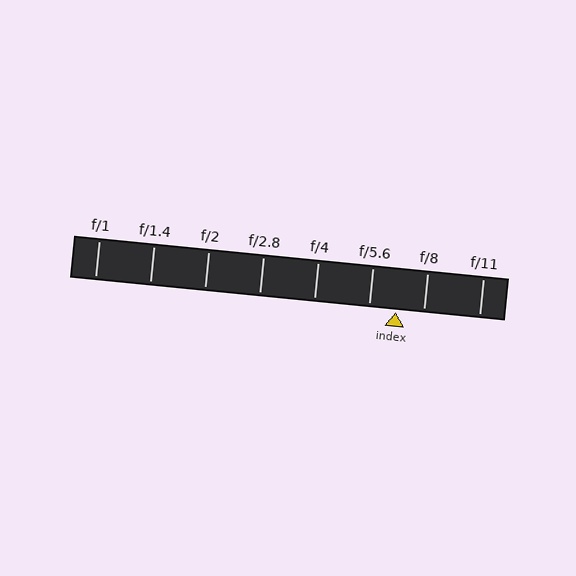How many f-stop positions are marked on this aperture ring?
There are 8 f-stop positions marked.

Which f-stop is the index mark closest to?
The index mark is closest to f/5.6.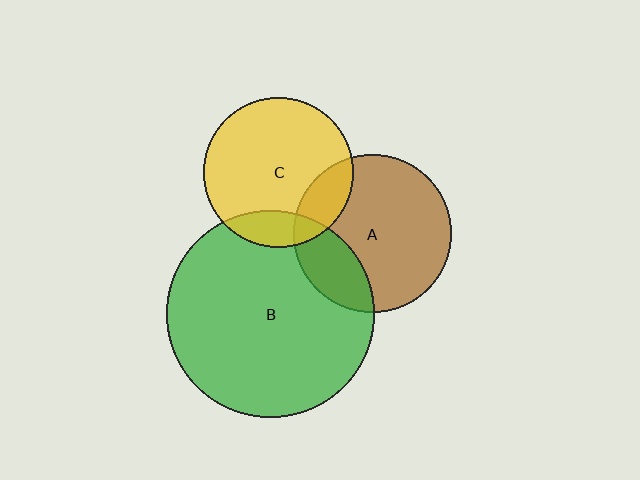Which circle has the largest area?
Circle B (green).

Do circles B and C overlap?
Yes.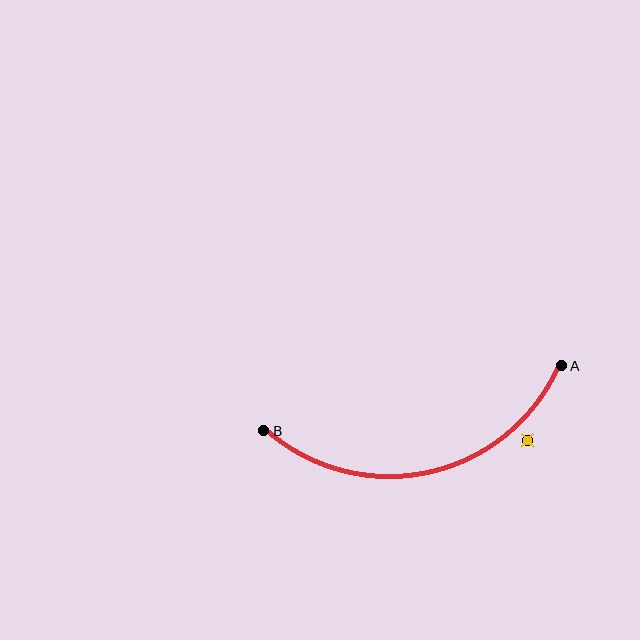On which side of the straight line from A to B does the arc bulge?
The arc bulges below the straight line connecting A and B.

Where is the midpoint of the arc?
The arc midpoint is the point on the curve farthest from the straight line joining A and B. It sits below that line.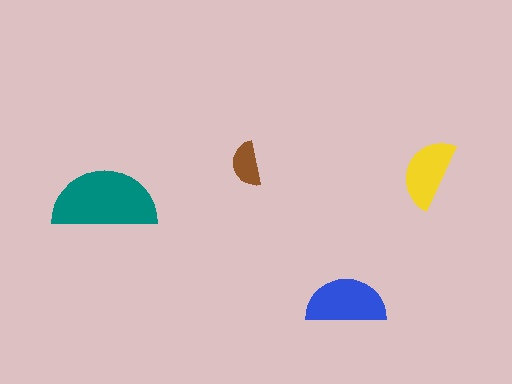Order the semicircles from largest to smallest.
the teal one, the blue one, the yellow one, the brown one.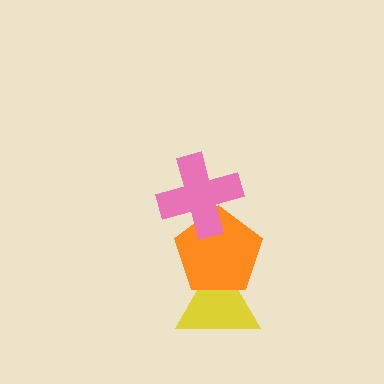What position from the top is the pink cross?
The pink cross is 1st from the top.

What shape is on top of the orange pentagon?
The pink cross is on top of the orange pentagon.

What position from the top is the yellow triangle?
The yellow triangle is 3rd from the top.